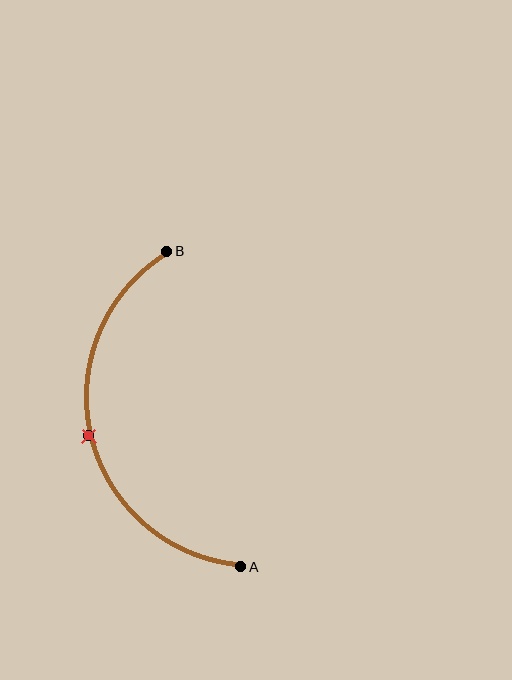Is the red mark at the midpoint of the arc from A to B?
Yes. The red mark lies on the arc at equal arc-length from both A and B — it is the arc midpoint.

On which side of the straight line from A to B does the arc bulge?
The arc bulges to the left of the straight line connecting A and B.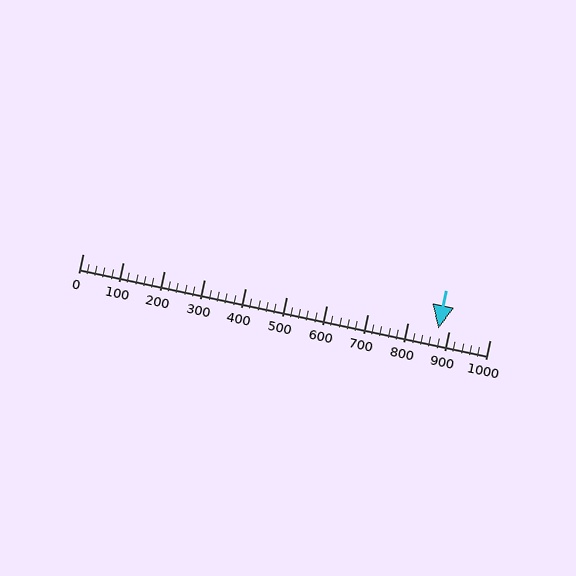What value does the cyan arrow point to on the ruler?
The cyan arrow points to approximately 875.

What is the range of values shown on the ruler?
The ruler shows values from 0 to 1000.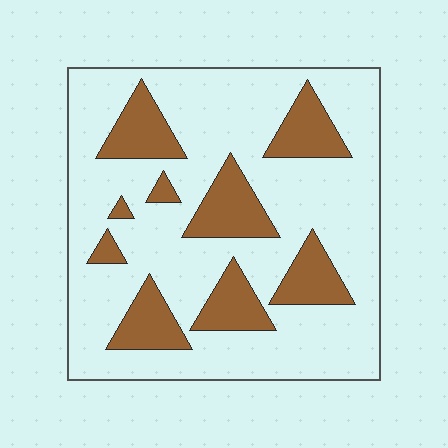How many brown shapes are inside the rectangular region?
9.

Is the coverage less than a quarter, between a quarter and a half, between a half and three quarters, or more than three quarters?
Less than a quarter.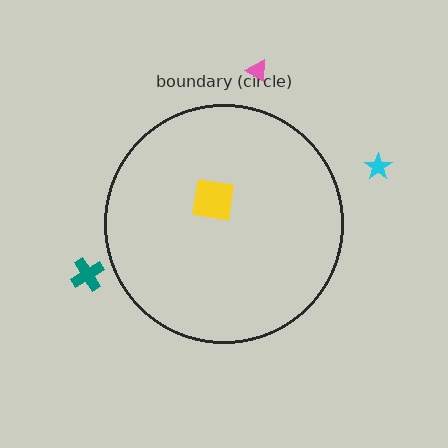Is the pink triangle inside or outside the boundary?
Outside.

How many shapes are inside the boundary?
1 inside, 3 outside.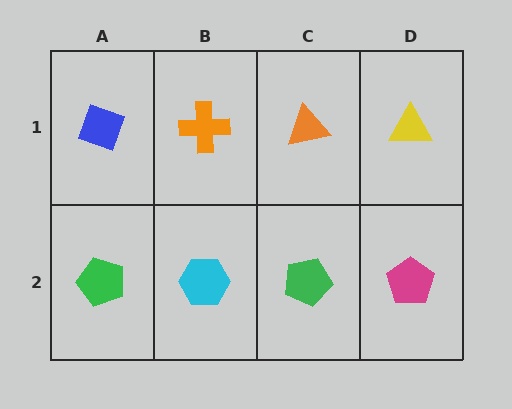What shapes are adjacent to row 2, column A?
A blue diamond (row 1, column A), a cyan hexagon (row 2, column B).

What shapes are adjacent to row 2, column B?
An orange cross (row 1, column B), a green pentagon (row 2, column A), a green pentagon (row 2, column C).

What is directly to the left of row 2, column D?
A green pentagon.